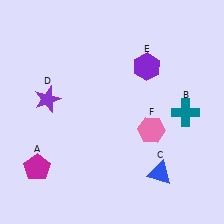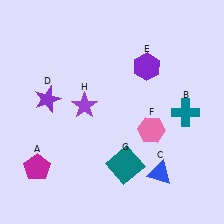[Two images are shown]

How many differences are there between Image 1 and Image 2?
There are 2 differences between the two images.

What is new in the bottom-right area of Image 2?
A teal square (G) was added in the bottom-right area of Image 2.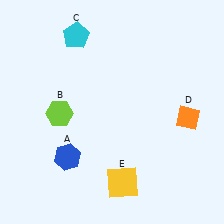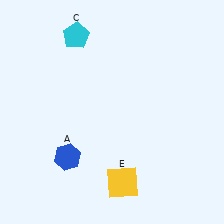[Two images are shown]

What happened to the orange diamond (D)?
The orange diamond (D) was removed in Image 2. It was in the bottom-right area of Image 1.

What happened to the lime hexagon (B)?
The lime hexagon (B) was removed in Image 2. It was in the bottom-left area of Image 1.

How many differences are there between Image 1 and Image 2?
There are 2 differences between the two images.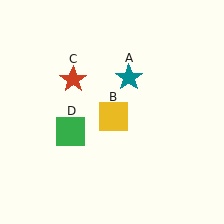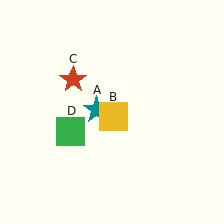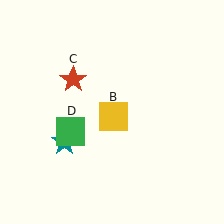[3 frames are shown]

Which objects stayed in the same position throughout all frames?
Yellow square (object B) and red star (object C) and green square (object D) remained stationary.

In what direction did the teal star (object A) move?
The teal star (object A) moved down and to the left.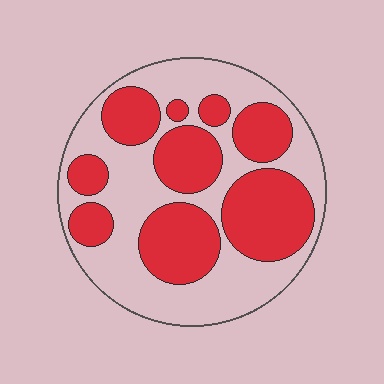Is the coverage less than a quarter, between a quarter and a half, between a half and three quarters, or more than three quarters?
Between a quarter and a half.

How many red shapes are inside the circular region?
9.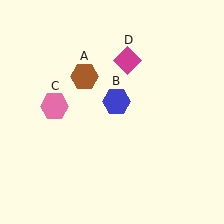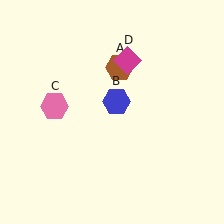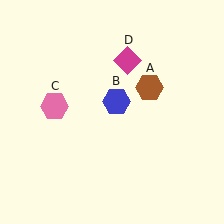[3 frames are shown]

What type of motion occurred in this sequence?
The brown hexagon (object A) rotated clockwise around the center of the scene.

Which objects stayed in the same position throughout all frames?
Blue hexagon (object B) and pink hexagon (object C) and magenta diamond (object D) remained stationary.